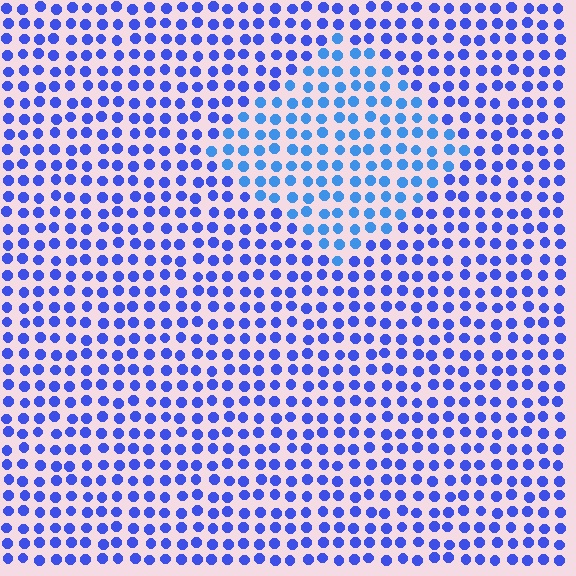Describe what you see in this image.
The image is filled with small blue elements in a uniform arrangement. A diamond-shaped region is visible where the elements are tinted to a slightly different hue, forming a subtle color boundary.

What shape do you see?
I see a diamond.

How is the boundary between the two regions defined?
The boundary is defined purely by a slight shift in hue (about 24 degrees). Spacing, size, and orientation are identical on both sides.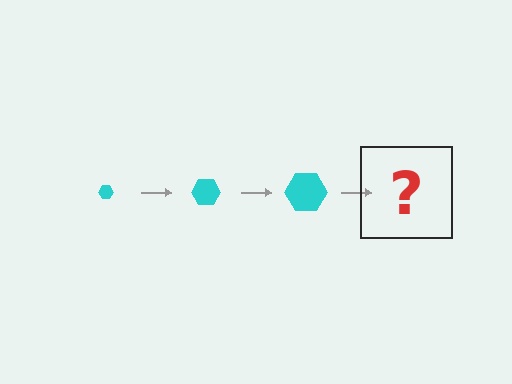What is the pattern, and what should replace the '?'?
The pattern is that the hexagon gets progressively larger each step. The '?' should be a cyan hexagon, larger than the previous one.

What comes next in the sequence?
The next element should be a cyan hexagon, larger than the previous one.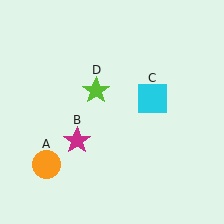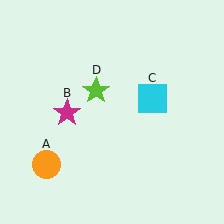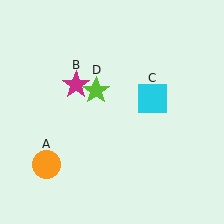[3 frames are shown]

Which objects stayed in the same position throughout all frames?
Orange circle (object A) and cyan square (object C) and lime star (object D) remained stationary.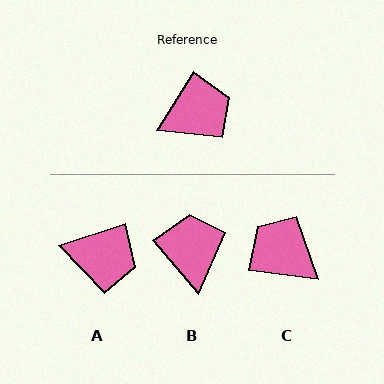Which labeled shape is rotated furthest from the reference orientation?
C, about 114 degrees away.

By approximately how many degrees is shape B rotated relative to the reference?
Approximately 72 degrees counter-clockwise.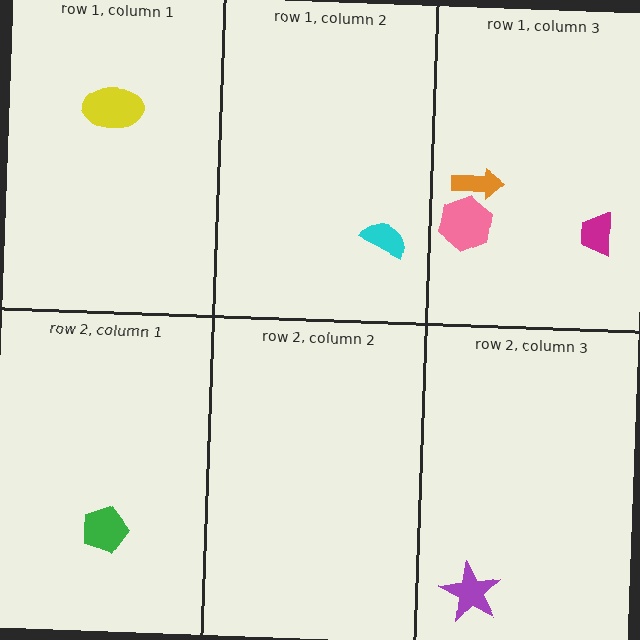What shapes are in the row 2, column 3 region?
The purple star.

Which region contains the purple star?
The row 2, column 3 region.